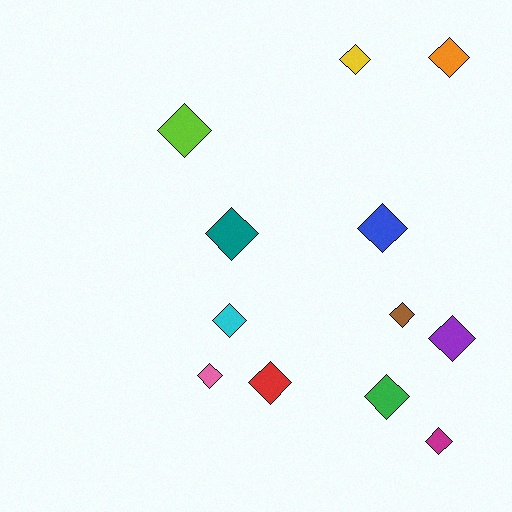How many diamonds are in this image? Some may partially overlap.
There are 12 diamonds.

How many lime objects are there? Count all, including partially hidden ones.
There is 1 lime object.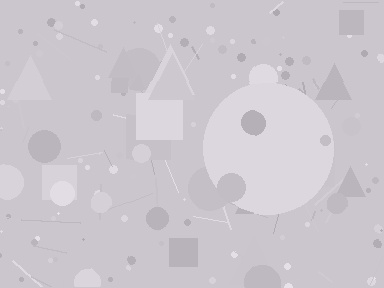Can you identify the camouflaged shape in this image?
The camouflaged shape is a circle.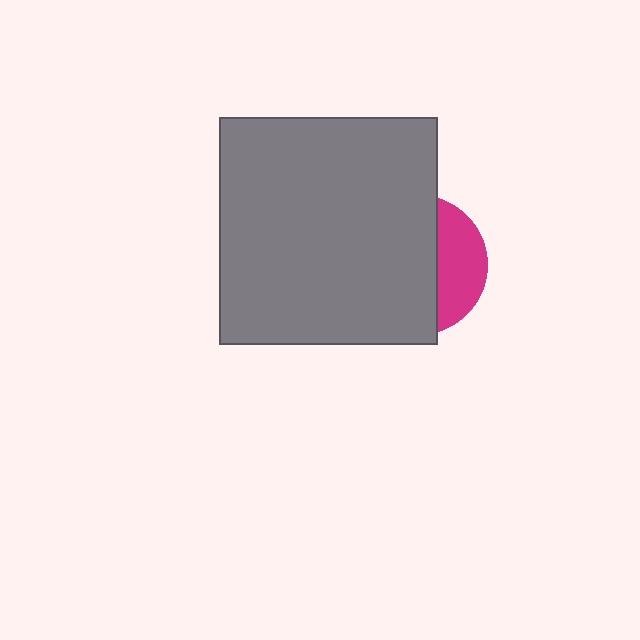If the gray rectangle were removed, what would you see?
You would see the complete magenta circle.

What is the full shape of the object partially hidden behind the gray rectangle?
The partially hidden object is a magenta circle.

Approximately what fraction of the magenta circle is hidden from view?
Roughly 68% of the magenta circle is hidden behind the gray rectangle.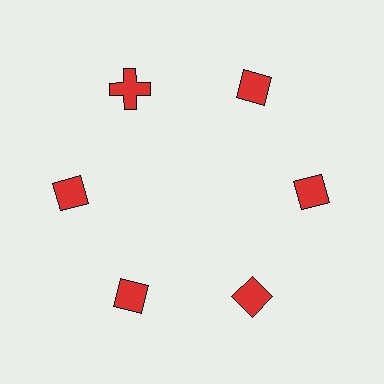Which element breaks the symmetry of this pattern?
The red cross at roughly the 11 o'clock position breaks the symmetry. All other shapes are red diamonds.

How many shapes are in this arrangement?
There are 6 shapes arranged in a ring pattern.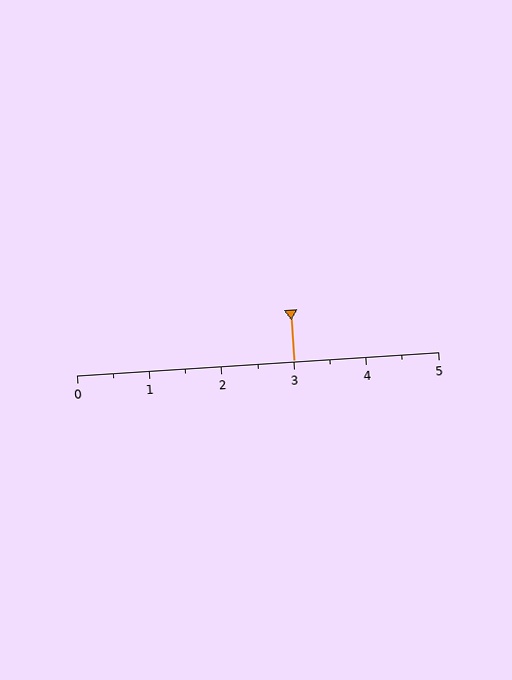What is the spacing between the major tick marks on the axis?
The major ticks are spaced 1 apart.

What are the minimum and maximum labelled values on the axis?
The axis runs from 0 to 5.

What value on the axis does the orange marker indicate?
The marker indicates approximately 3.